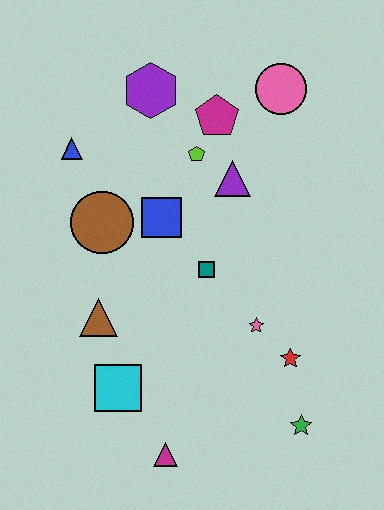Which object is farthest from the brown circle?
The green star is farthest from the brown circle.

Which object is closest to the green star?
The red star is closest to the green star.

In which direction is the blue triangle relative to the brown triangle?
The blue triangle is above the brown triangle.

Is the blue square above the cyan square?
Yes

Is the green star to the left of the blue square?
No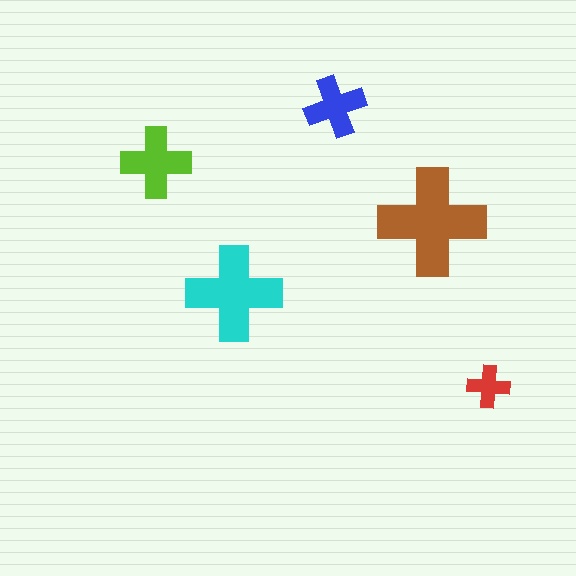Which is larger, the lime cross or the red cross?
The lime one.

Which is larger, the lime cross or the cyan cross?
The cyan one.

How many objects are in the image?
There are 5 objects in the image.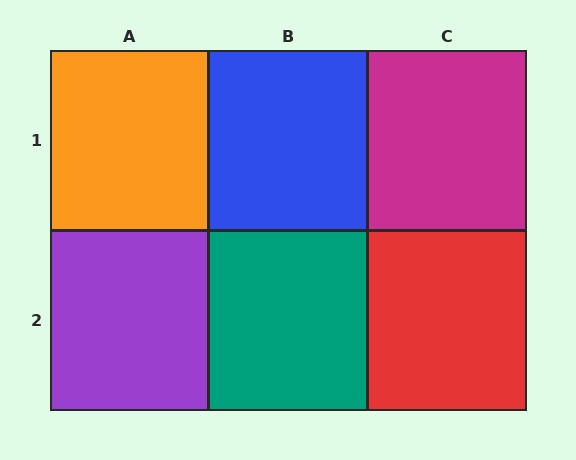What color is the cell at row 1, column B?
Blue.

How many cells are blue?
1 cell is blue.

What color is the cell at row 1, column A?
Orange.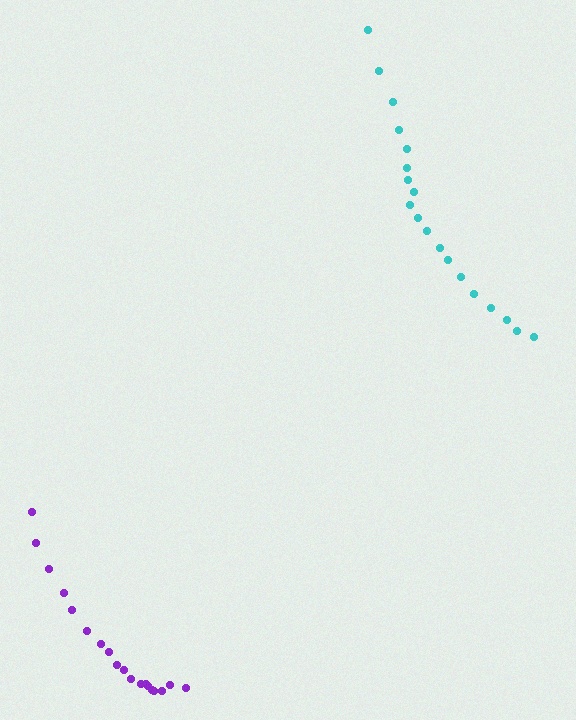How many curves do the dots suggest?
There are 2 distinct paths.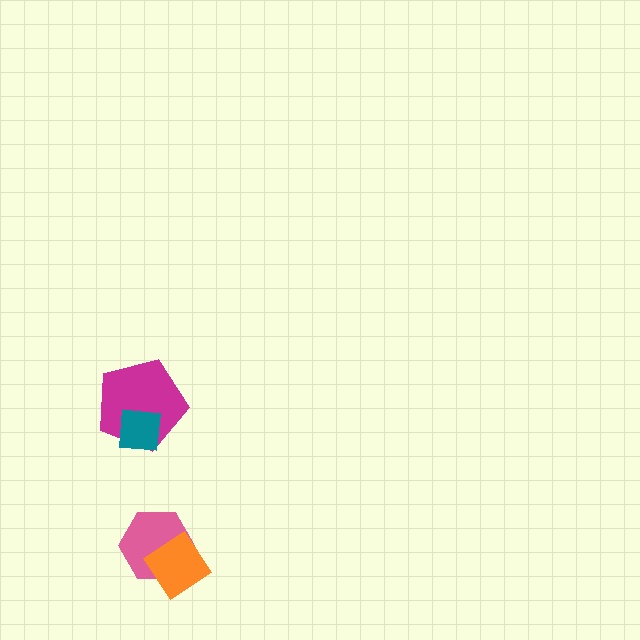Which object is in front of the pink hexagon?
The orange diamond is in front of the pink hexagon.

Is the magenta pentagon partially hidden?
Yes, it is partially covered by another shape.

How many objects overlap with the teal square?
1 object overlaps with the teal square.